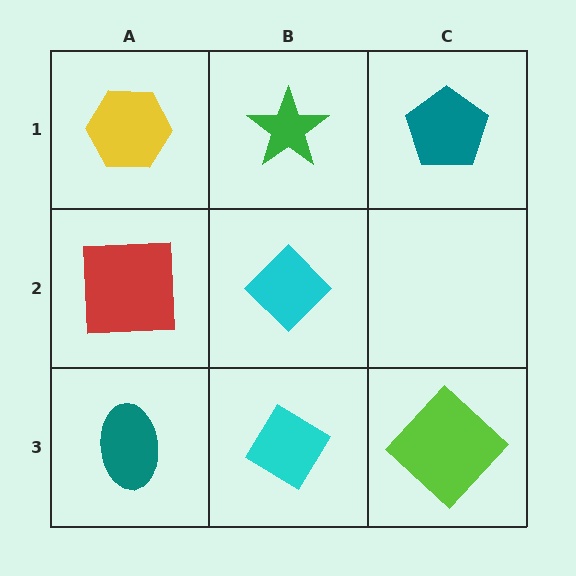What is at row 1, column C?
A teal pentagon.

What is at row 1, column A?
A yellow hexagon.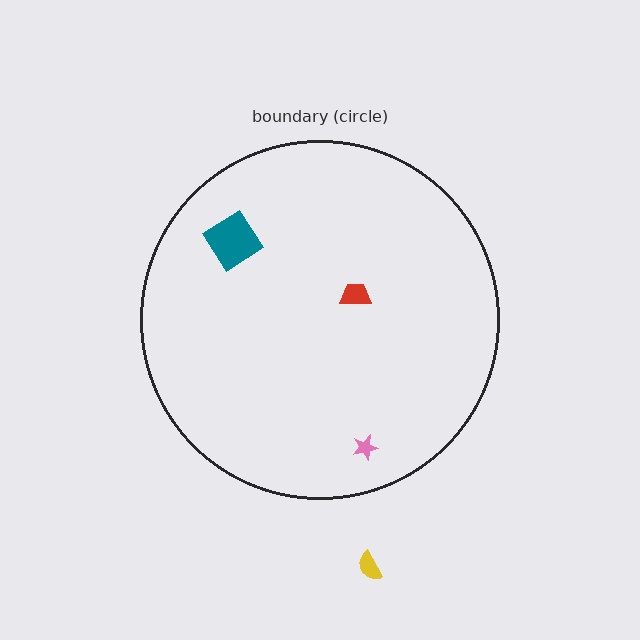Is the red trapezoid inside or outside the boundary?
Inside.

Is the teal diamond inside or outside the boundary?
Inside.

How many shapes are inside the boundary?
3 inside, 1 outside.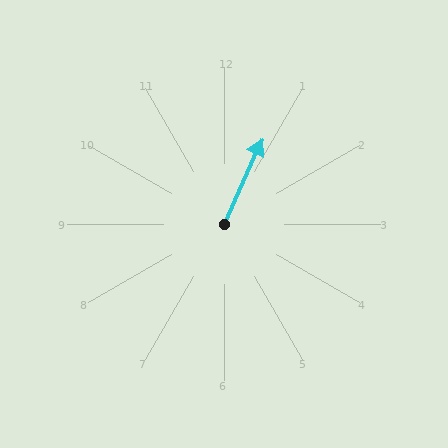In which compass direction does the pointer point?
Northeast.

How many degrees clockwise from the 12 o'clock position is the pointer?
Approximately 24 degrees.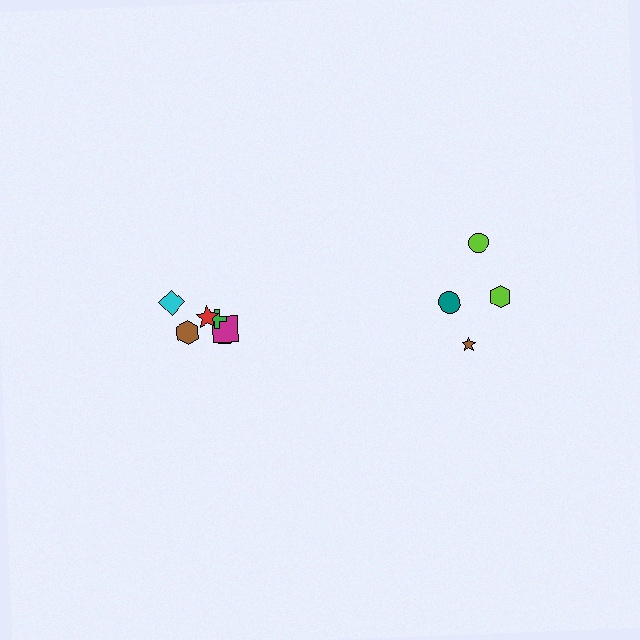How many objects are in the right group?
There are 4 objects.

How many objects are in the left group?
There are 6 objects.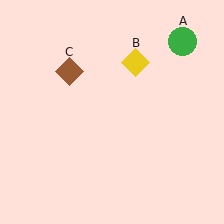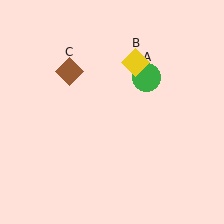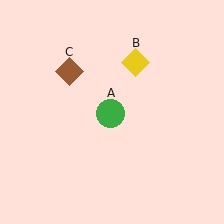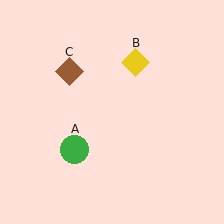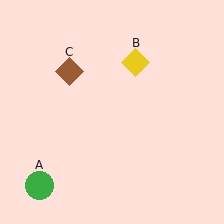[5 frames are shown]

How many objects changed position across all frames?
1 object changed position: green circle (object A).